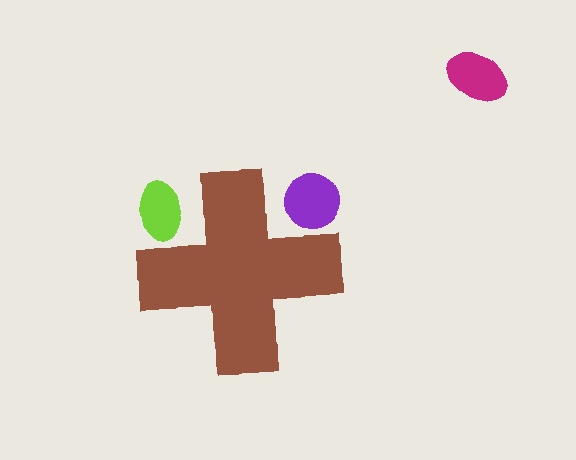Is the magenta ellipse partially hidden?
No, the magenta ellipse is fully visible.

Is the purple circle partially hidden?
Yes, the purple circle is partially hidden behind the brown cross.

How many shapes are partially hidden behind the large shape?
2 shapes are partially hidden.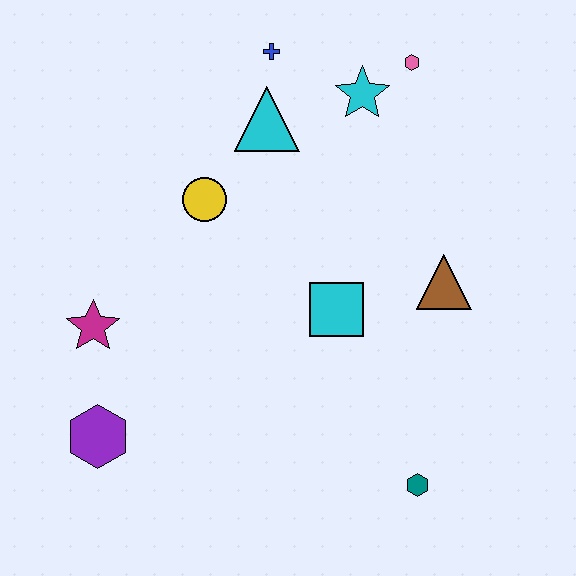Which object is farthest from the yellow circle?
The teal hexagon is farthest from the yellow circle.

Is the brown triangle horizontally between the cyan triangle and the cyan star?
No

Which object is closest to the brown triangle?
The cyan square is closest to the brown triangle.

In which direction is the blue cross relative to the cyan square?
The blue cross is above the cyan square.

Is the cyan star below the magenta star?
No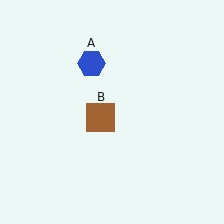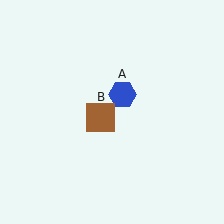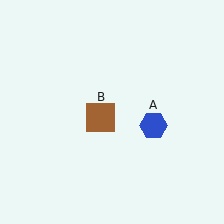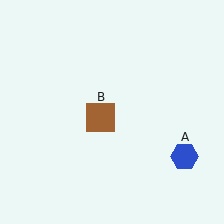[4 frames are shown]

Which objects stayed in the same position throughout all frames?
Brown square (object B) remained stationary.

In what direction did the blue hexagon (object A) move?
The blue hexagon (object A) moved down and to the right.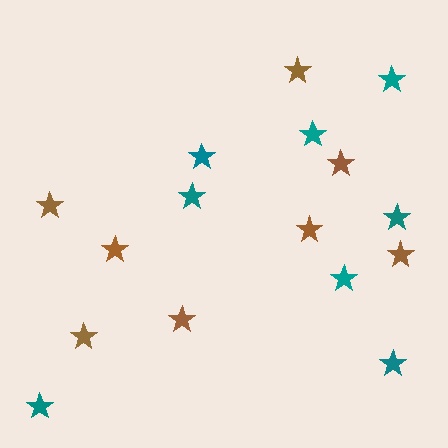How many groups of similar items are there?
There are 2 groups: one group of brown stars (8) and one group of teal stars (8).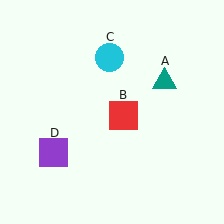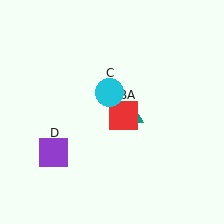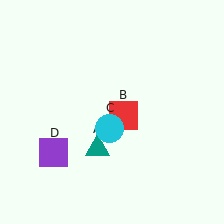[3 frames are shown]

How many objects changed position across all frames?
2 objects changed position: teal triangle (object A), cyan circle (object C).